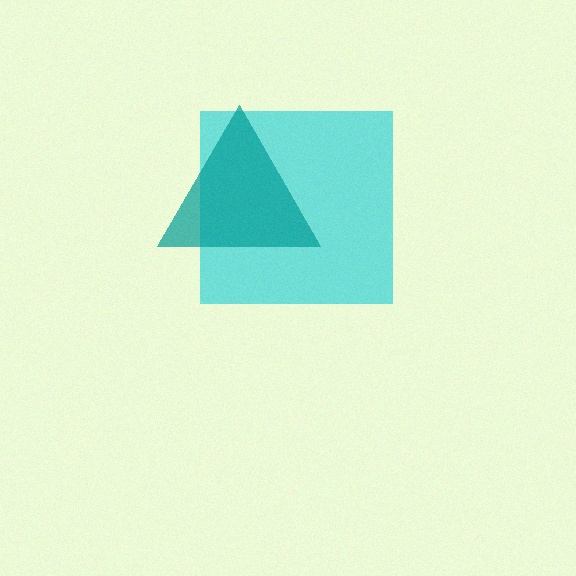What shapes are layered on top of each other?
The layered shapes are: a cyan square, a teal triangle.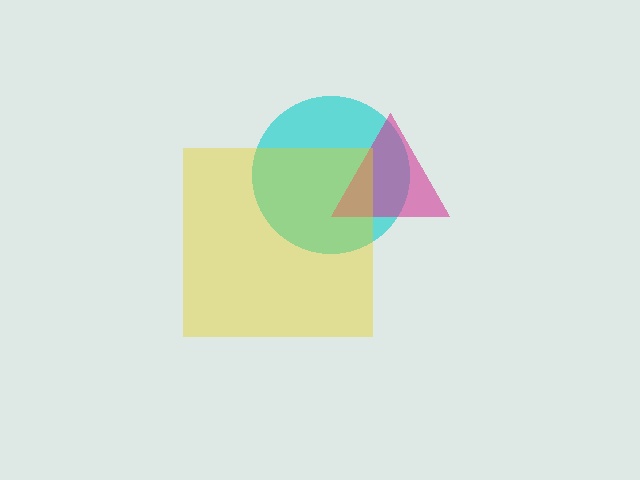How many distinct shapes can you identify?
There are 3 distinct shapes: a cyan circle, a magenta triangle, a yellow square.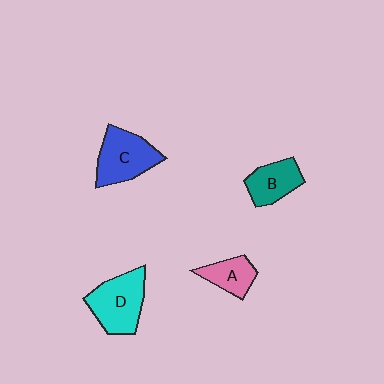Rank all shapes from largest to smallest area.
From largest to smallest: D (cyan), C (blue), B (teal), A (pink).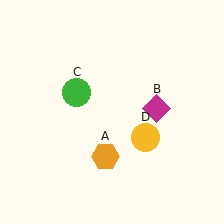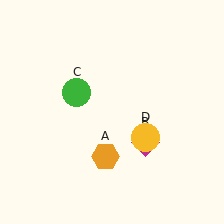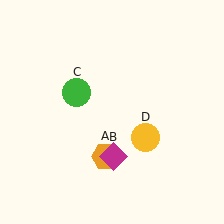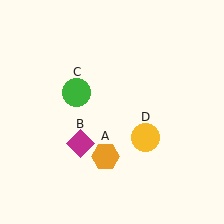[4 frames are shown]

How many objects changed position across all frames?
1 object changed position: magenta diamond (object B).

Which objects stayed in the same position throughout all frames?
Orange hexagon (object A) and green circle (object C) and yellow circle (object D) remained stationary.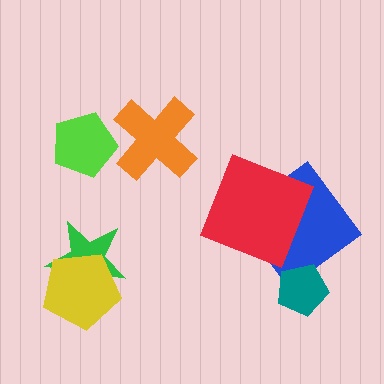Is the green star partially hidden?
Yes, it is partially covered by another shape.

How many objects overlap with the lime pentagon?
0 objects overlap with the lime pentagon.